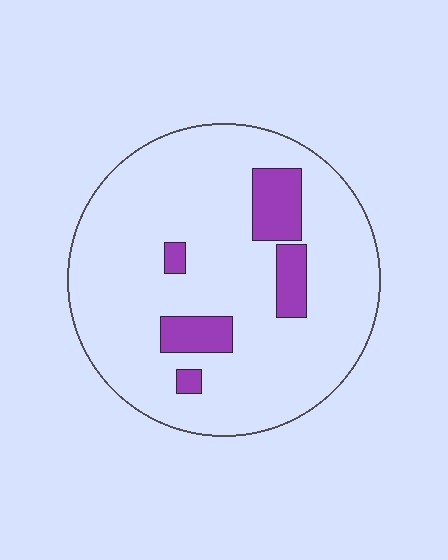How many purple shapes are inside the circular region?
5.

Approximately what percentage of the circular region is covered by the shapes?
Approximately 15%.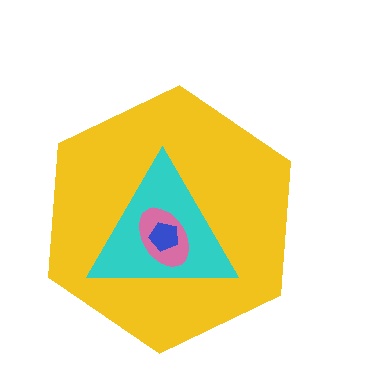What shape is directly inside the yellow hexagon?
The cyan triangle.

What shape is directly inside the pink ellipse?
The blue pentagon.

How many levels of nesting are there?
4.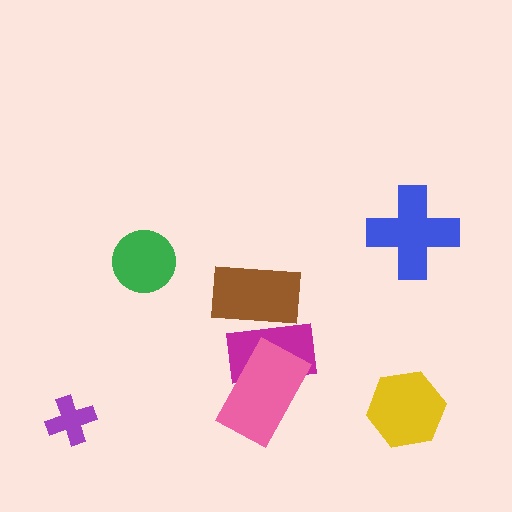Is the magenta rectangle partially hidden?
Yes, it is partially covered by another shape.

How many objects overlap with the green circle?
0 objects overlap with the green circle.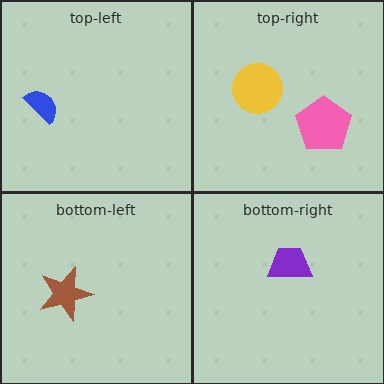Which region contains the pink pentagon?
The top-right region.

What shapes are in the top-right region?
The yellow circle, the pink pentagon.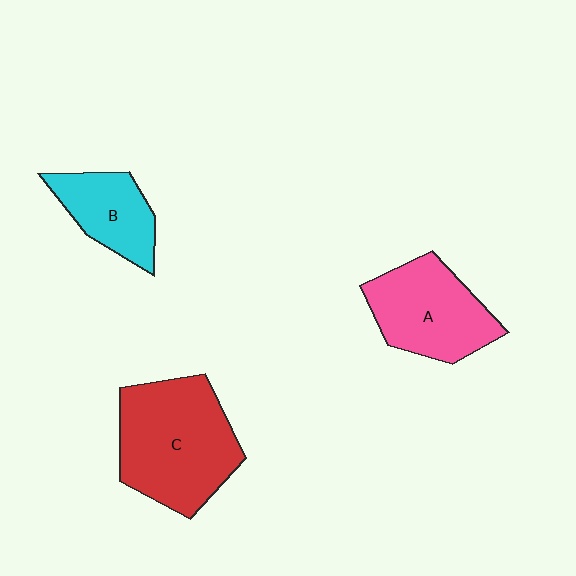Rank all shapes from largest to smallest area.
From largest to smallest: C (red), A (pink), B (cyan).